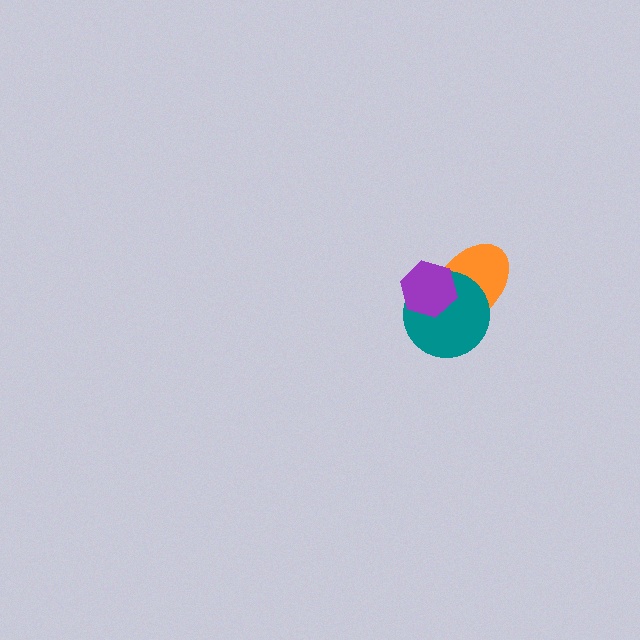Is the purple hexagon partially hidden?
No, no other shape covers it.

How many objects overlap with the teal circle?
2 objects overlap with the teal circle.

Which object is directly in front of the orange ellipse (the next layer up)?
The teal circle is directly in front of the orange ellipse.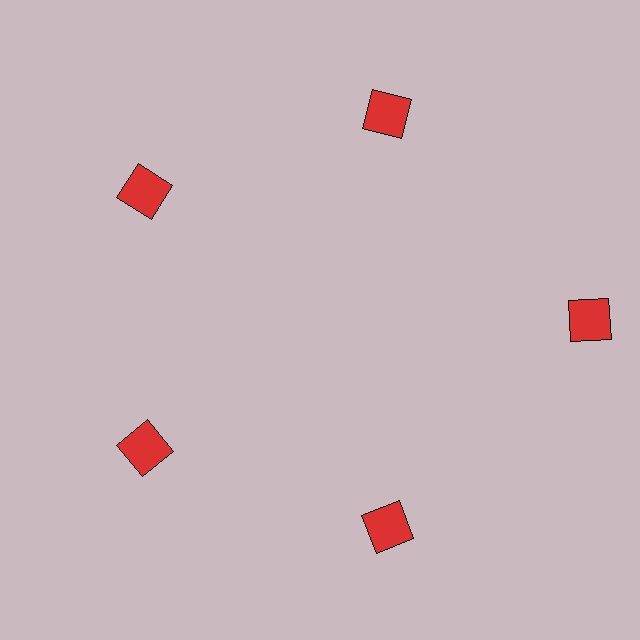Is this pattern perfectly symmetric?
No. The 5 red squares are arranged in a ring, but one element near the 3 o'clock position is pushed outward from the center, breaking the 5-fold rotational symmetry.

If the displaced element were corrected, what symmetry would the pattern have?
It would have 5-fold rotational symmetry — the pattern would map onto itself every 72 degrees.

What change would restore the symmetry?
The symmetry would be restored by moving it inward, back onto the ring so that all 5 squares sit at equal angles and equal distance from the center.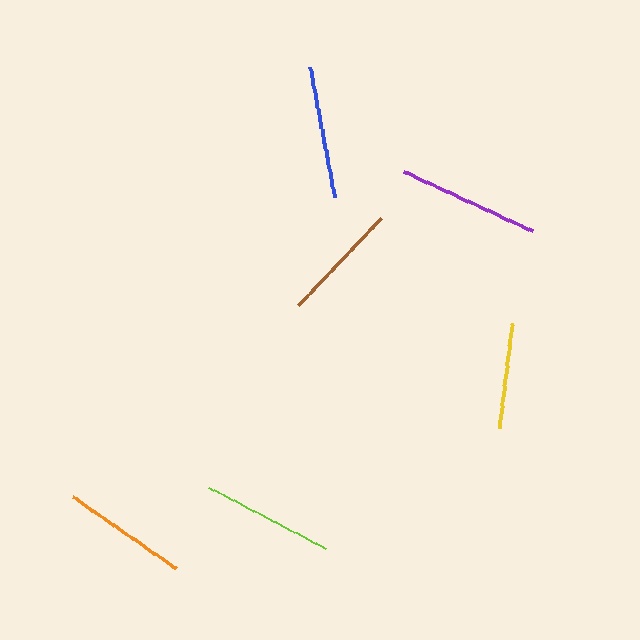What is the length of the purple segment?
The purple segment is approximately 143 pixels long.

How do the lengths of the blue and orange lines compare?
The blue and orange lines are approximately the same length.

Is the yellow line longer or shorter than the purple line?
The purple line is longer than the yellow line.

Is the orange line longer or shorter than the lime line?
The lime line is longer than the orange line.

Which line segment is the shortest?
The yellow line is the shortest at approximately 105 pixels.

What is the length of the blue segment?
The blue segment is approximately 132 pixels long.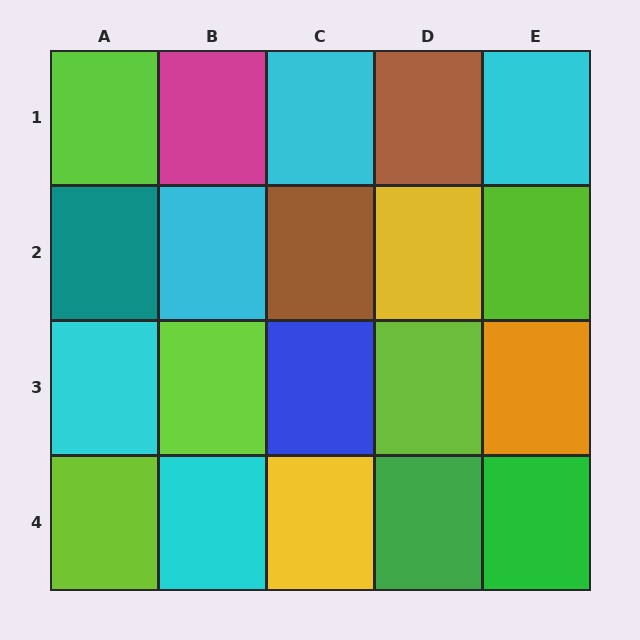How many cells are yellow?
2 cells are yellow.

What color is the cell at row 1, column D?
Brown.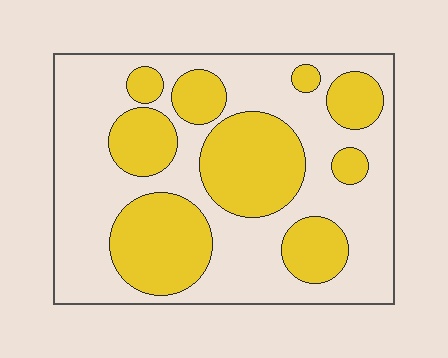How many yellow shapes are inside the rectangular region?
9.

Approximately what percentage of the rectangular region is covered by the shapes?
Approximately 40%.